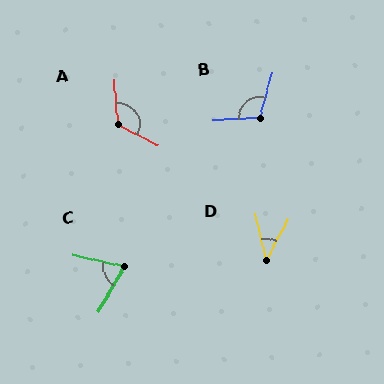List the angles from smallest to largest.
D (41°), C (73°), B (109°), A (122°).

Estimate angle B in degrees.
Approximately 109 degrees.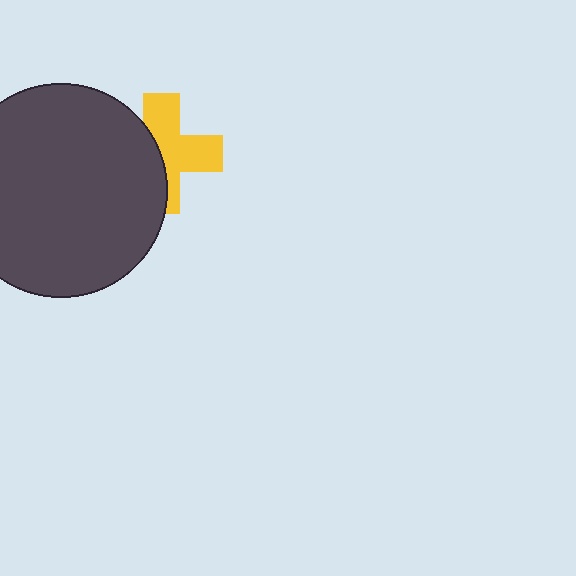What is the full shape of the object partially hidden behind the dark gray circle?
The partially hidden object is a yellow cross.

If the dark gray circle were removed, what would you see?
You would see the complete yellow cross.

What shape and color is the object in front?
The object in front is a dark gray circle.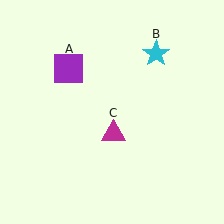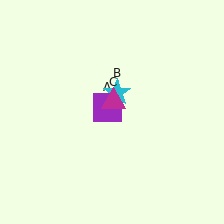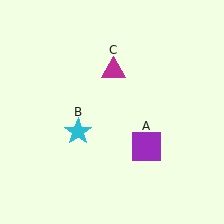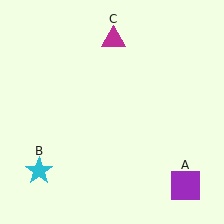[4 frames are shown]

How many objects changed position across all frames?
3 objects changed position: purple square (object A), cyan star (object B), magenta triangle (object C).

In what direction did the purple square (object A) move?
The purple square (object A) moved down and to the right.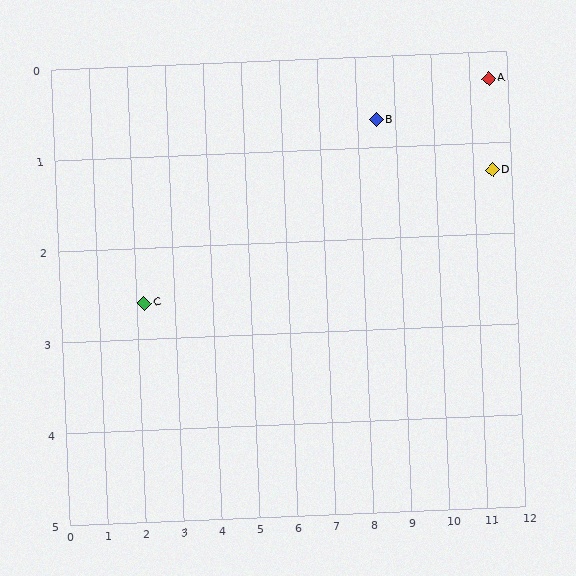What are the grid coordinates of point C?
Point C is at approximately (2.2, 2.6).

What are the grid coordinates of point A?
Point A is at approximately (11.5, 0.3).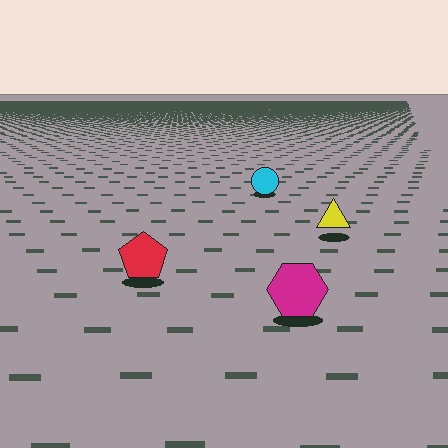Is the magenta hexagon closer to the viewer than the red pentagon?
Yes. The magenta hexagon is closer — you can tell from the texture gradient: the ground texture is coarser near it.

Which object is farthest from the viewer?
The cyan circle is farthest from the viewer. It appears smaller and the ground texture around it is denser.